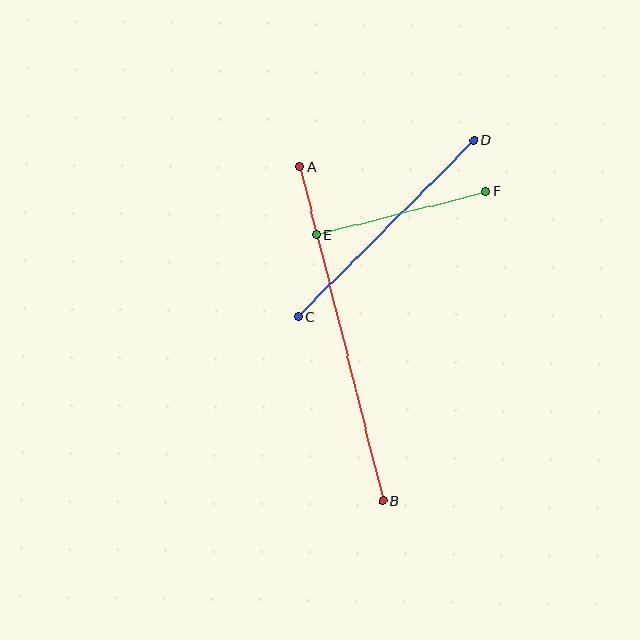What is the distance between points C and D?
The distance is approximately 249 pixels.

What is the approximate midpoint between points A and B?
The midpoint is at approximately (341, 334) pixels.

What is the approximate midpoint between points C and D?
The midpoint is at approximately (386, 228) pixels.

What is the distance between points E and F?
The distance is approximately 175 pixels.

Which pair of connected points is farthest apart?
Points A and B are farthest apart.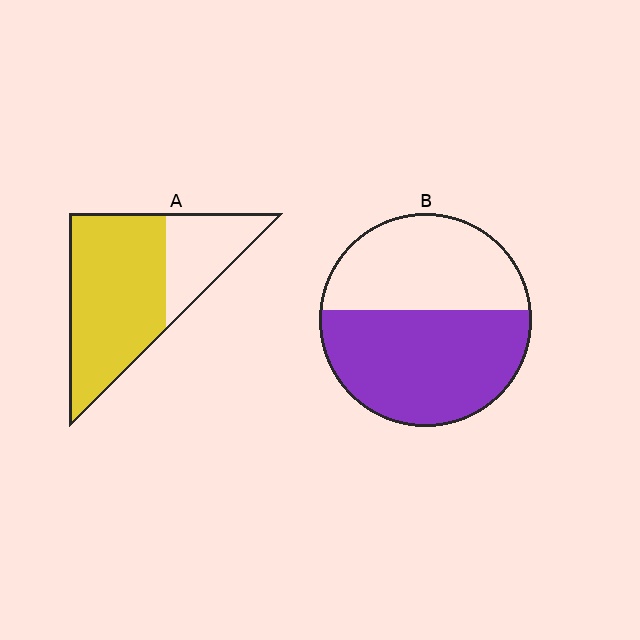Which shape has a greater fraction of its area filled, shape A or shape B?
Shape A.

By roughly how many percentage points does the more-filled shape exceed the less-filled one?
By roughly 15 percentage points (A over B).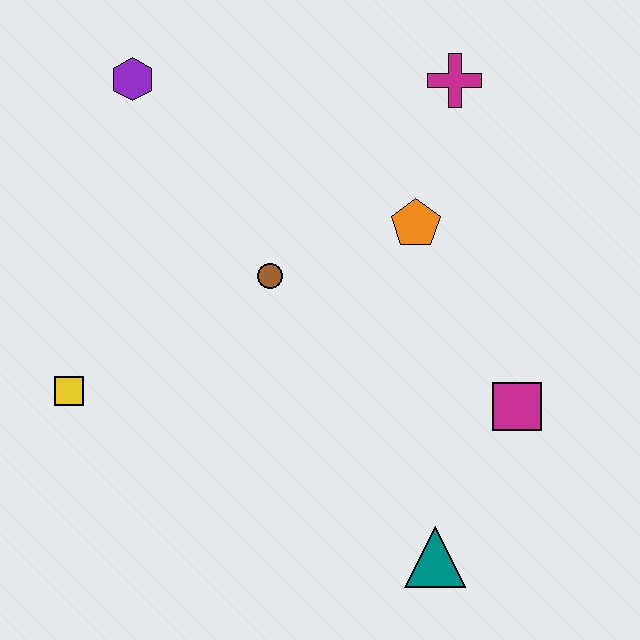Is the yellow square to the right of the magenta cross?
No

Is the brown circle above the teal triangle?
Yes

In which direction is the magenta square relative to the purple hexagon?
The magenta square is to the right of the purple hexagon.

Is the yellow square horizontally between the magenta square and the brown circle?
No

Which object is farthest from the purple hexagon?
The teal triangle is farthest from the purple hexagon.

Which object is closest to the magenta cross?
The orange pentagon is closest to the magenta cross.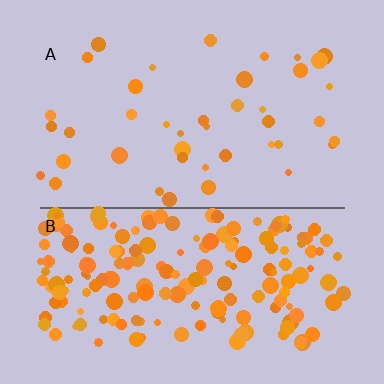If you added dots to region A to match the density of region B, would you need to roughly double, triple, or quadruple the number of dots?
Approximately quadruple.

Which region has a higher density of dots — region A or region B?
B (the bottom).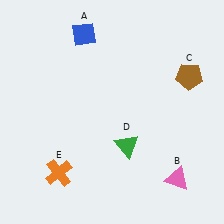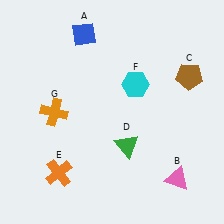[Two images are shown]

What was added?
A cyan hexagon (F), an orange cross (G) were added in Image 2.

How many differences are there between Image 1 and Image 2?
There are 2 differences between the two images.